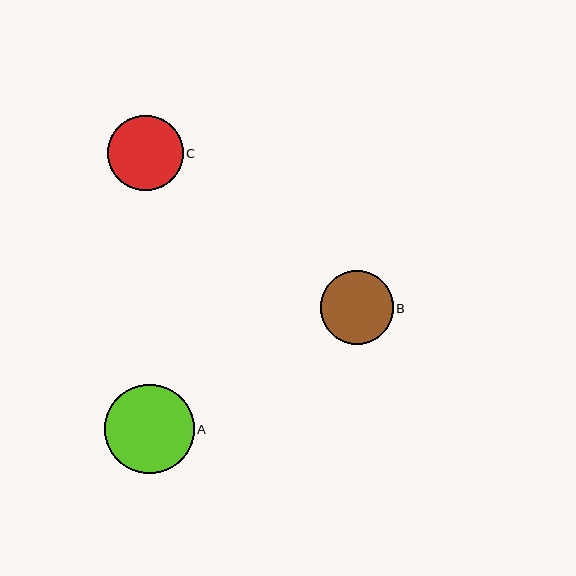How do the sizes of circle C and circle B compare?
Circle C and circle B are approximately the same size.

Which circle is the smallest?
Circle B is the smallest with a size of approximately 73 pixels.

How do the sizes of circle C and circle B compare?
Circle C and circle B are approximately the same size.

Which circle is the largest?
Circle A is the largest with a size of approximately 89 pixels.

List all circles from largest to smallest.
From largest to smallest: A, C, B.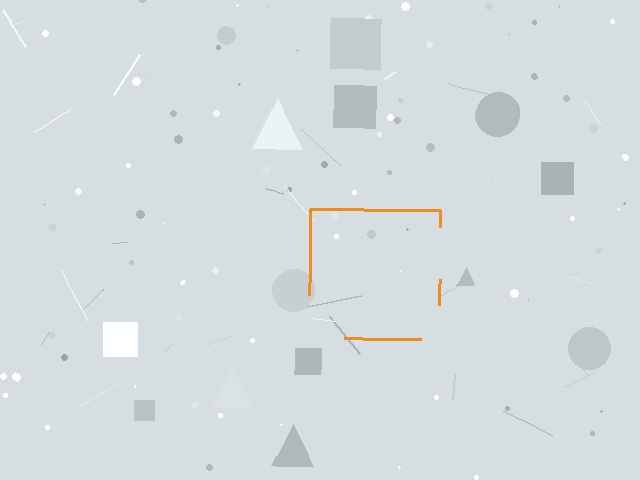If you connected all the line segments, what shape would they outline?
They would outline a square.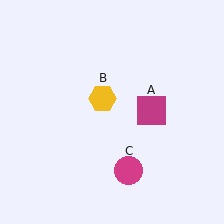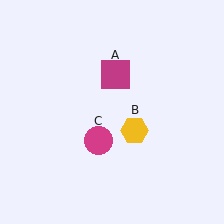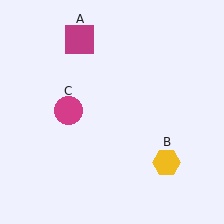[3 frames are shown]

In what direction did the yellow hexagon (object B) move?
The yellow hexagon (object B) moved down and to the right.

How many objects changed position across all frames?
3 objects changed position: magenta square (object A), yellow hexagon (object B), magenta circle (object C).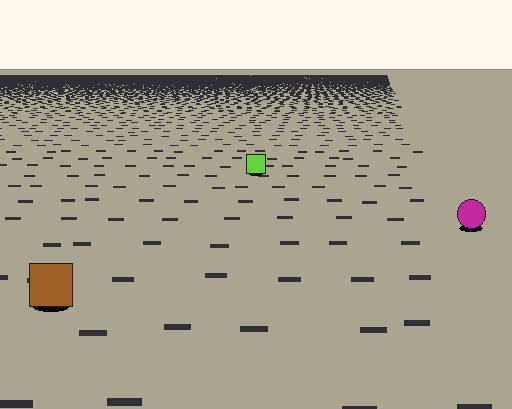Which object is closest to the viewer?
The brown square is closest. The texture marks near it are larger and more spread out.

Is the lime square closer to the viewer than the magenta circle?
No. The magenta circle is closer — you can tell from the texture gradient: the ground texture is coarser near it.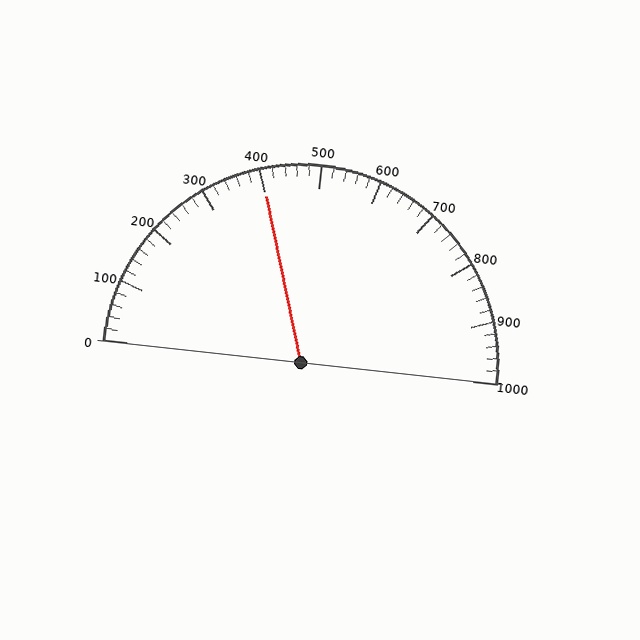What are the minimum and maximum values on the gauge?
The gauge ranges from 0 to 1000.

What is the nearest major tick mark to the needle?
The nearest major tick mark is 400.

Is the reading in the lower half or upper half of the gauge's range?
The reading is in the lower half of the range (0 to 1000).